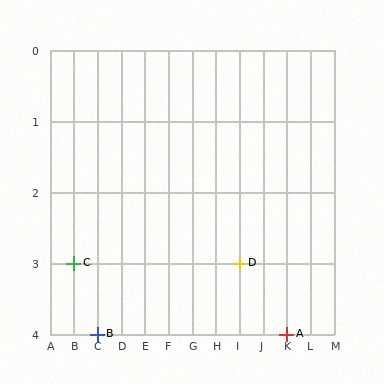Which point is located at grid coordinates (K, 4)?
Point A is at (K, 4).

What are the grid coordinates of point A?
Point A is at grid coordinates (K, 4).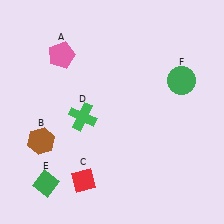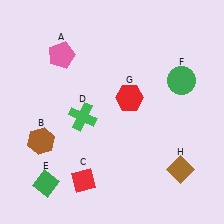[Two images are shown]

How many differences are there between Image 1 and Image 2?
There are 2 differences between the two images.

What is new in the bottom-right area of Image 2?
A brown diamond (H) was added in the bottom-right area of Image 2.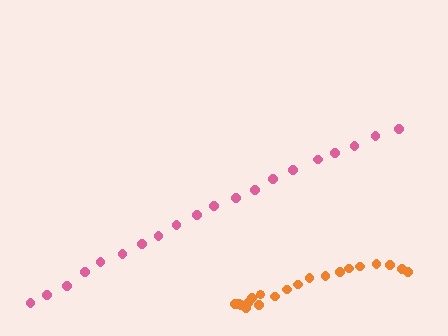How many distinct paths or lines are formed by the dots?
There are 2 distinct paths.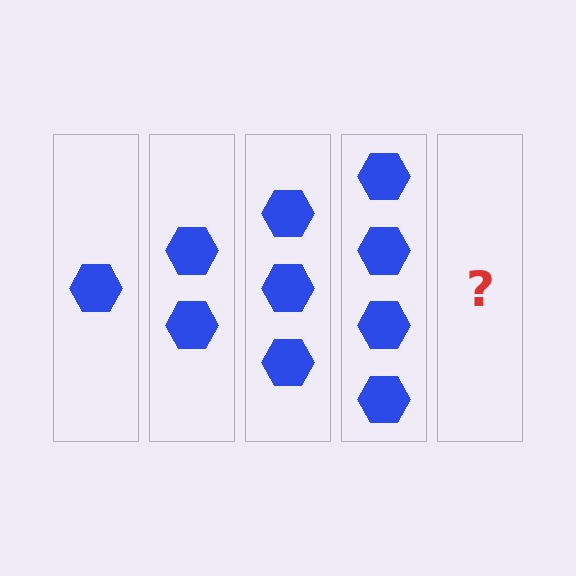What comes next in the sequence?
The next element should be 5 hexagons.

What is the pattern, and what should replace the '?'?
The pattern is that each step adds one more hexagon. The '?' should be 5 hexagons.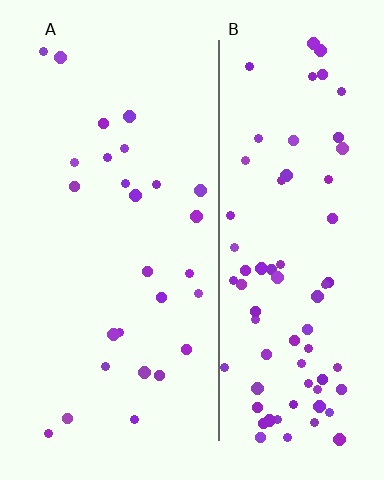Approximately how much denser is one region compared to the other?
Approximately 2.9× — region B over region A.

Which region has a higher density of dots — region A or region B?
B (the right).